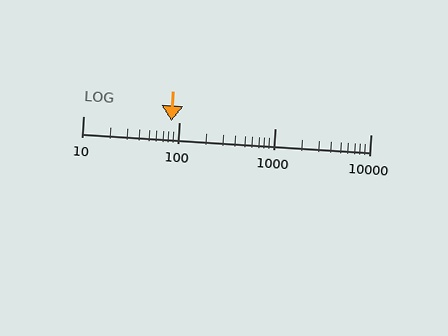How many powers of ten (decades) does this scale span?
The scale spans 3 decades, from 10 to 10000.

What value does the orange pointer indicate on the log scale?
The pointer indicates approximately 83.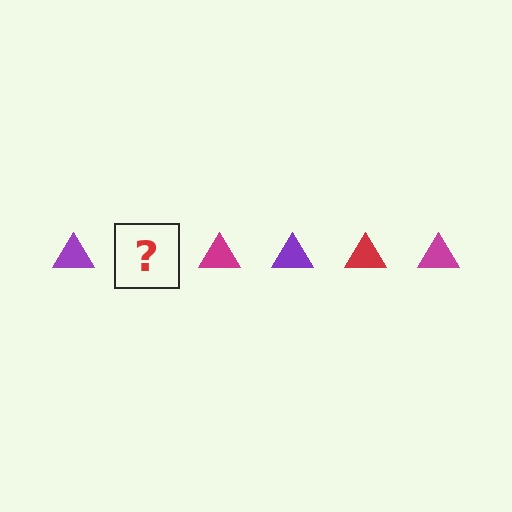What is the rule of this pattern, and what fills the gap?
The rule is that the pattern cycles through purple, red, magenta triangles. The gap should be filled with a red triangle.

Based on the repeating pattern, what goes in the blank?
The blank should be a red triangle.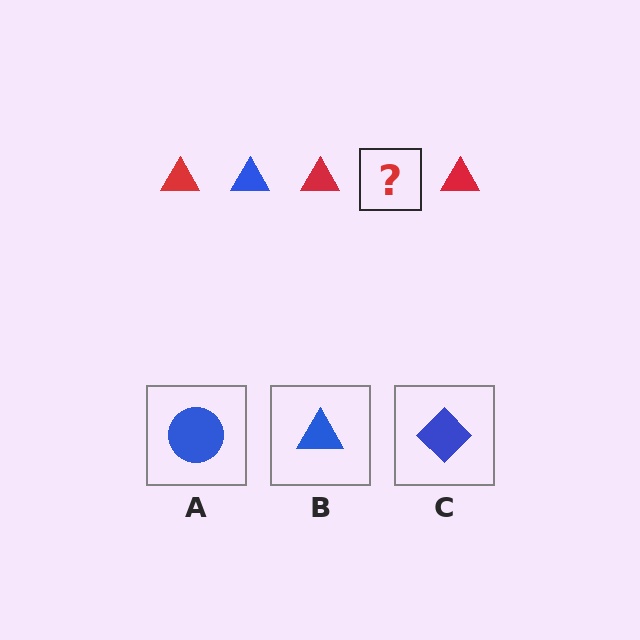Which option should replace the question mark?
Option B.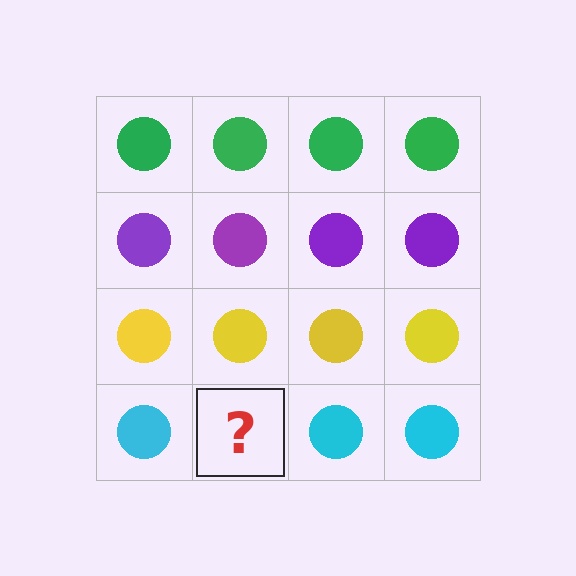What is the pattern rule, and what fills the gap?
The rule is that each row has a consistent color. The gap should be filled with a cyan circle.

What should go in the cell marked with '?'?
The missing cell should contain a cyan circle.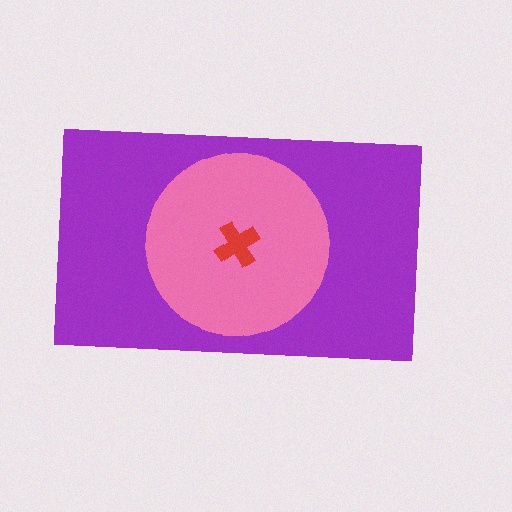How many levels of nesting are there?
3.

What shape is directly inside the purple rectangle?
The pink circle.